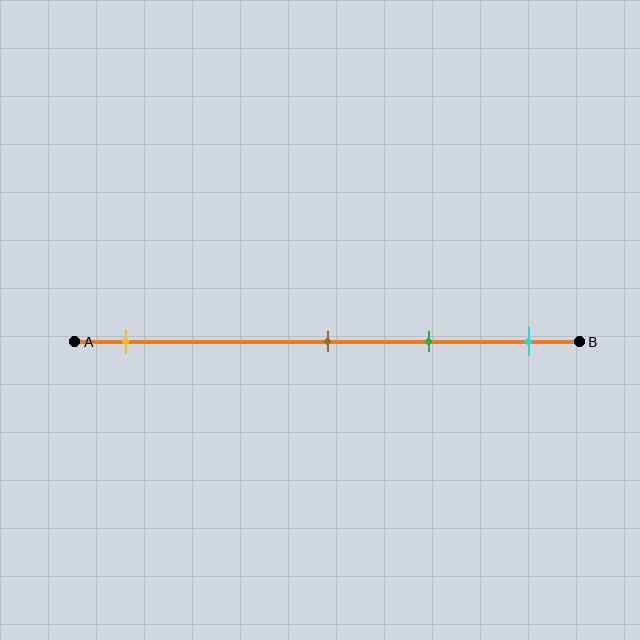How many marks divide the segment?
There are 4 marks dividing the segment.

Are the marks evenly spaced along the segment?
No, the marks are not evenly spaced.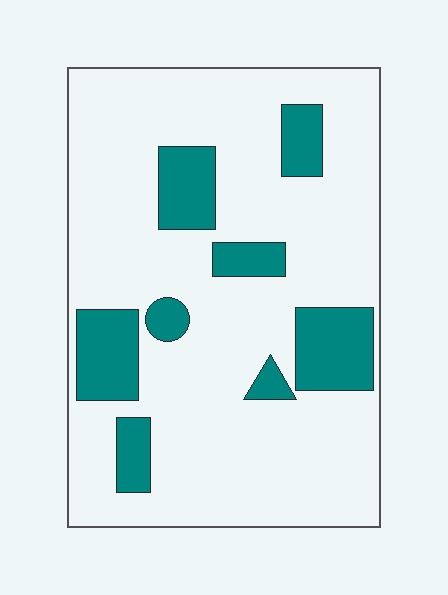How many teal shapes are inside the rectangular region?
8.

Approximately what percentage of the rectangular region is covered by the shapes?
Approximately 20%.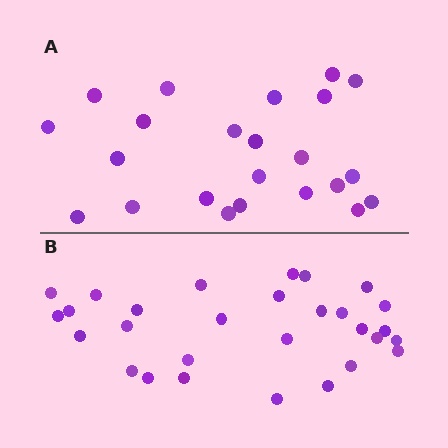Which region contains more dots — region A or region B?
Region B (the bottom region) has more dots.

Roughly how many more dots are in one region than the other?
Region B has about 6 more dots than region A.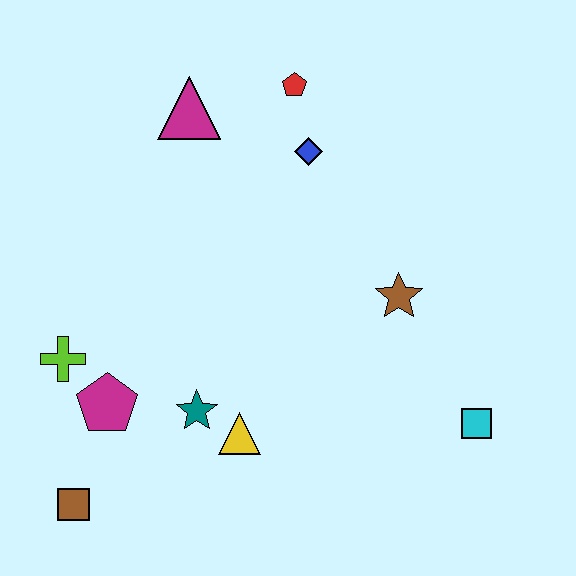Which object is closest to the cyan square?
The brown star is closest to the cyan square.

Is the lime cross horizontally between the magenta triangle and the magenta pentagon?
No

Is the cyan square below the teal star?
Yes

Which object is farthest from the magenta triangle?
The cyan square is farthest from the magenta triangle.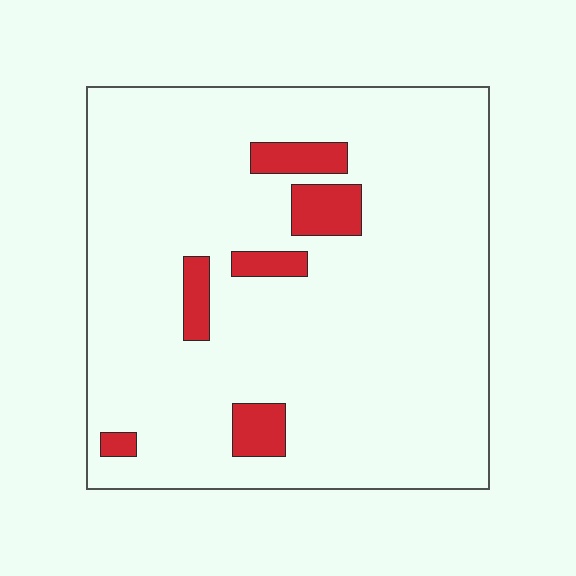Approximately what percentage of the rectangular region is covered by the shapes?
Approximately 10%.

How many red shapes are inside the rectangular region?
6.